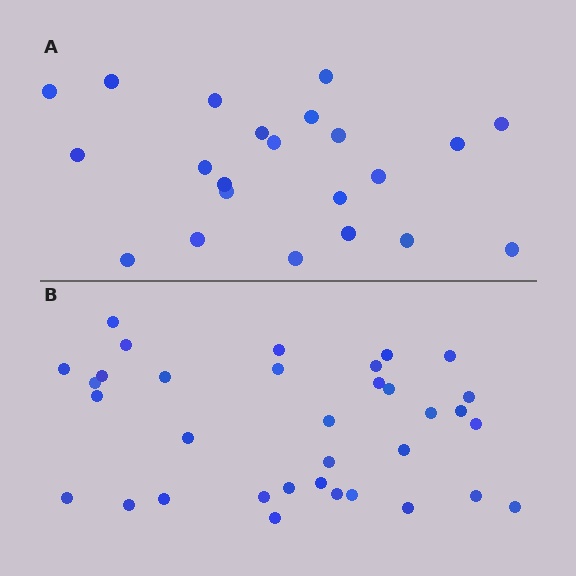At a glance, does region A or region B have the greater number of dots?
Region B (the bottom region) has more dots.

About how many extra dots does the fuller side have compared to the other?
Region B has roughly 12 or so more dots than region A.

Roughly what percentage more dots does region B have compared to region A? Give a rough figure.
About 55% more.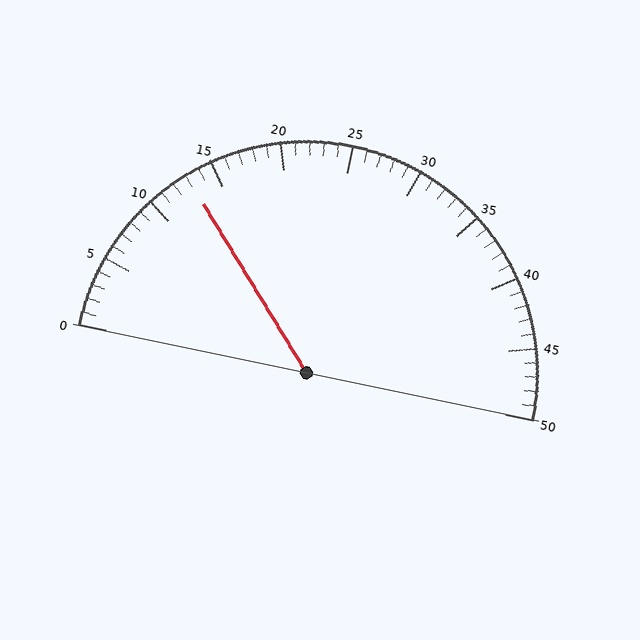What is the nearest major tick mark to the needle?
The nearest major tick mark is 15.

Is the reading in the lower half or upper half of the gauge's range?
The reading is in the lower half of the range (0 to 50).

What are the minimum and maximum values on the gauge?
The gauge ranges from 0 to 50.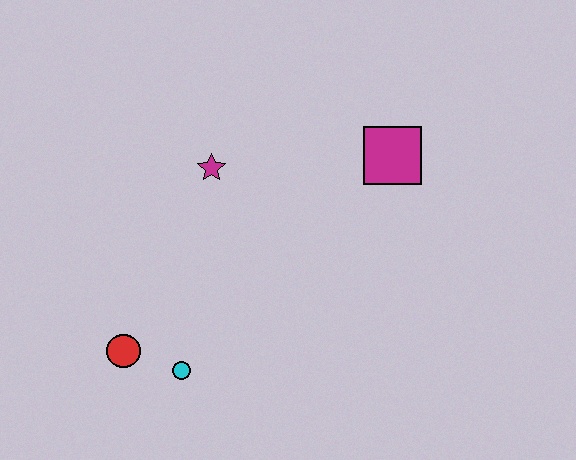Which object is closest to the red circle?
The cyan circle is closest to the red circle.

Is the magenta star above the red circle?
Yes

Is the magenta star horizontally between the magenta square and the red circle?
Yes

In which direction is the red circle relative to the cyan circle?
The red circle is to the left of the cyan circle.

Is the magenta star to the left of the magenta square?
Yes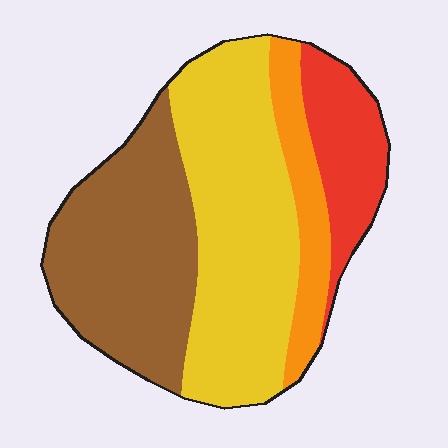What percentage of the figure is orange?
Orange takes up less than a sixth of the figure.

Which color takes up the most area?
Yellow, at roughly 40%.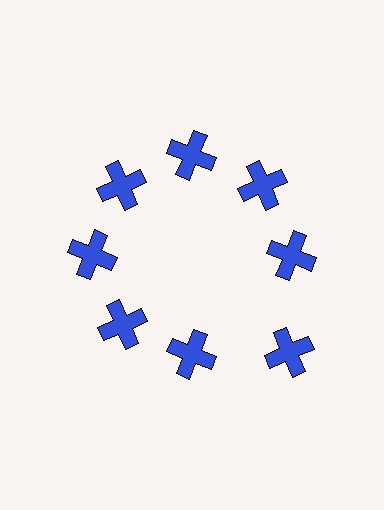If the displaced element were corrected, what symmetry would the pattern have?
It would have 8-fold rotational symmetry — the pattern would map onto itself every 45 degrees.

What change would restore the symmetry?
The symmetry would be restored by moving it inward, back onto the ring so that all 8 crosses sit at equal angles and equal distance from the center.